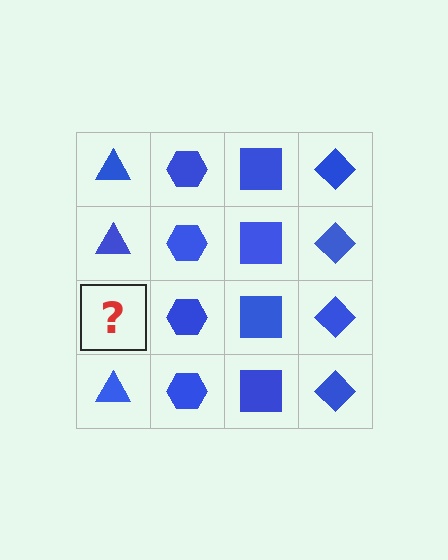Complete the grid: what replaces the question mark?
The question mark should be replaced with a blue triangle.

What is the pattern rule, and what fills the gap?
The rule is that each column has a consistent shape. The gap should be filled with a blue triangle.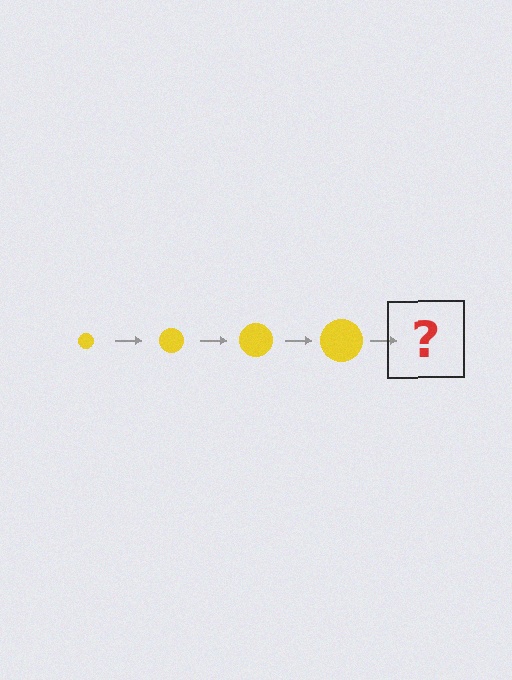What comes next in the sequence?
The next element should be a yellow circle, larger than the previous one.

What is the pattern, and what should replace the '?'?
The pattern is that the circle gets progressively larger each step. The '?' should be a yellow circle, larger than the previous one.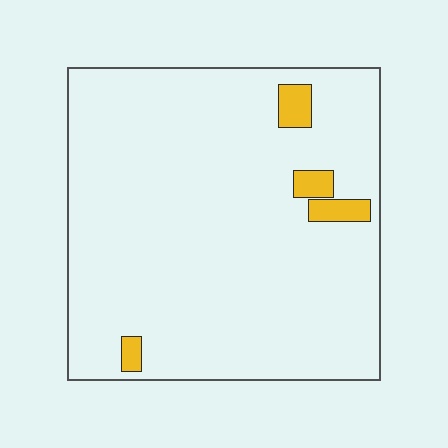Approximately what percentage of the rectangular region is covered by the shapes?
Approximately 5%.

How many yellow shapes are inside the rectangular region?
4.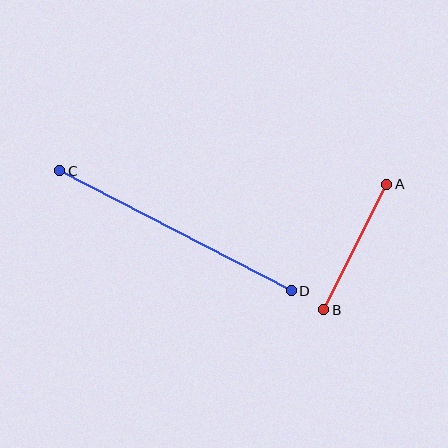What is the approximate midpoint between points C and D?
The midpoint is at approximately (176, 231) pixels.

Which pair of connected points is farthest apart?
Points C and D are farthest apart.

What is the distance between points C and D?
The distance is approximately 260 pixels.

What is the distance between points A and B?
The distance is approximately 141 pixels.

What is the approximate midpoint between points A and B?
The midpoint is at approximately (355, 247) pixels.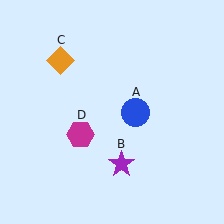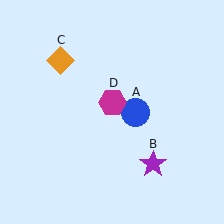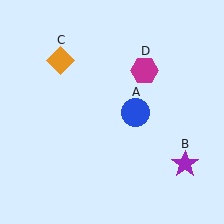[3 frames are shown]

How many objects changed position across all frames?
2 objects changed position: purple star (object B), magenta hexagon (object D).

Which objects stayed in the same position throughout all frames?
Blue circle (object A) and orange diamond (object C) remained stationary.